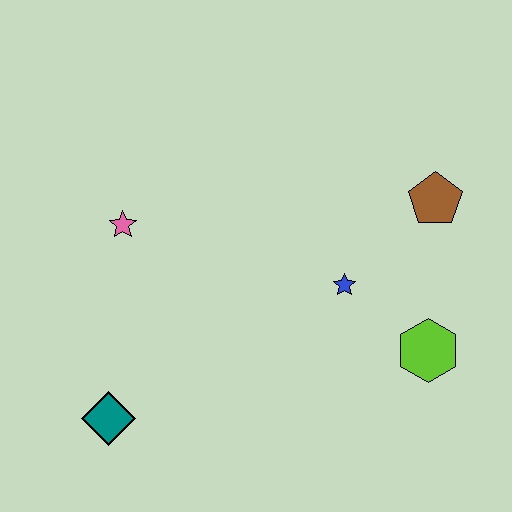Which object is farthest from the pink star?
The lime hexagon is farthest from the pink star.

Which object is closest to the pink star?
The teal diamond is closest to the pink star.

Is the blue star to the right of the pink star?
Yes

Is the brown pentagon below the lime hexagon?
No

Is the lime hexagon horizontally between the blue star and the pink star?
No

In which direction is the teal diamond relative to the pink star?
The teal diamond is below the pink star.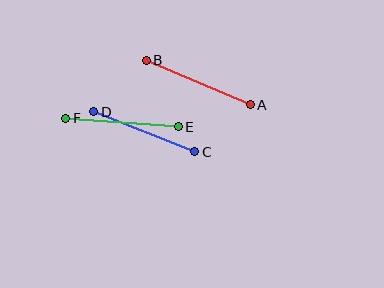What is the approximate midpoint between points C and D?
The midpoint is at approximately (144, 132) pixels.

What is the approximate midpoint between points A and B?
The midpoint is at approximately (198, 82) pixels.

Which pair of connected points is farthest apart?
Points A and B are farthest apart.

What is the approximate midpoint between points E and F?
The midpoint is at approximately (122, 123) pixels.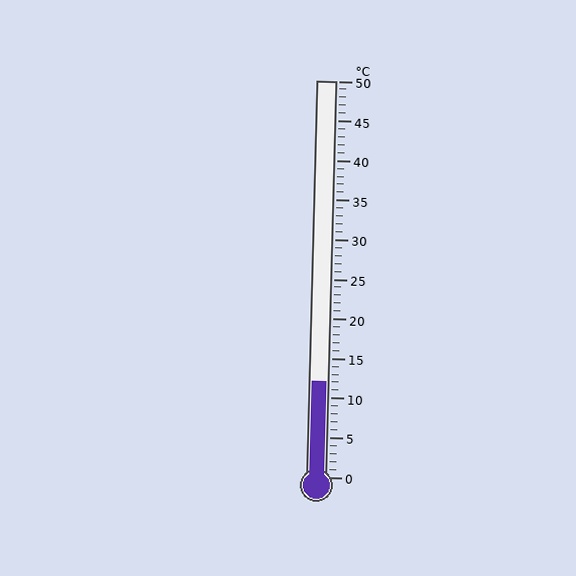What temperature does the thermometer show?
The thermometer shows approximately 12°C.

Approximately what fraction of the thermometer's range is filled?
The thermometer is filled to approximately 25% of its range.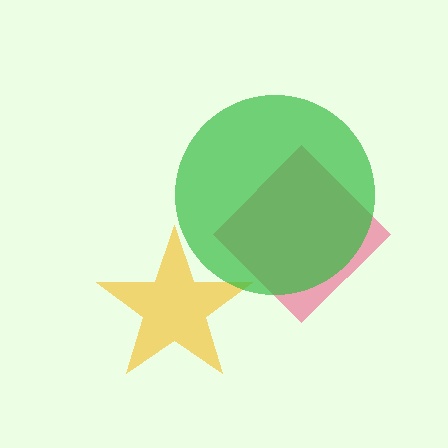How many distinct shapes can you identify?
There are 3 distinct shapes: a pink diamond, a yellow star, a green circle.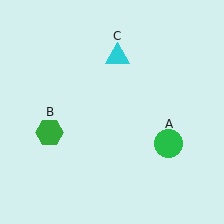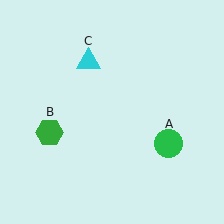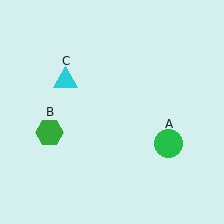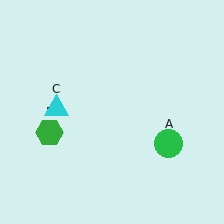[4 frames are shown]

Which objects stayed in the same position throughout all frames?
Green circle (object A) and green hexagon (object B) remained stationary.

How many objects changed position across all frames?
1 object changed position: cyan triangle (object C).